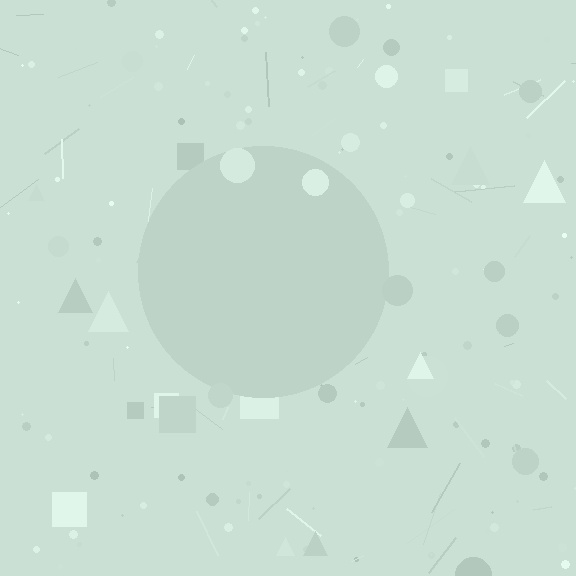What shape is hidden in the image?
A circle is hidden in the image.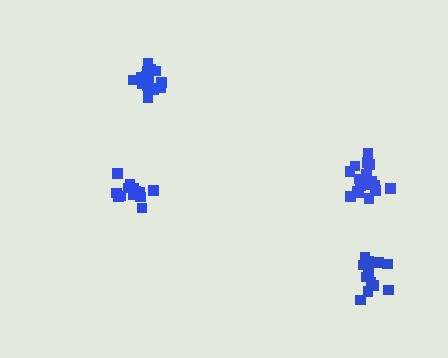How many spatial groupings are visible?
There are 4 spatial groupings.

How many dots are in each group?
Group 1: 18 dots, Group 2: 18 dots, Group 3: 13 dots, Group 4: 15 dots (64 total).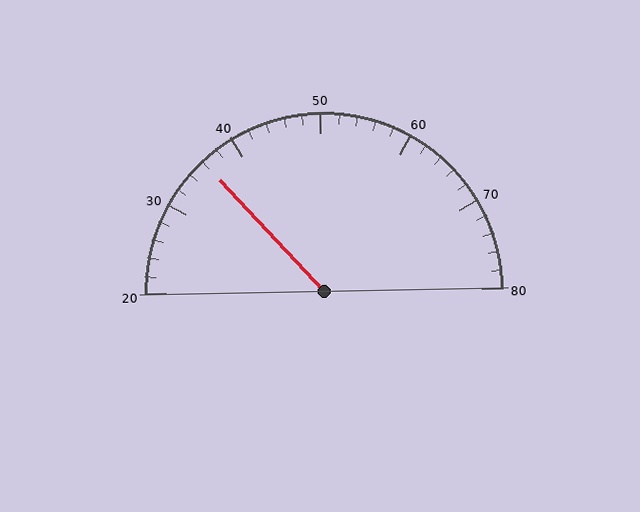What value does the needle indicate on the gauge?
The needle indicates approximately 36.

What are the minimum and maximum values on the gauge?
The gauge ranges from 20 to 80.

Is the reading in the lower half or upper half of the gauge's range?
The reading is in the lower half of the range (20 to 80).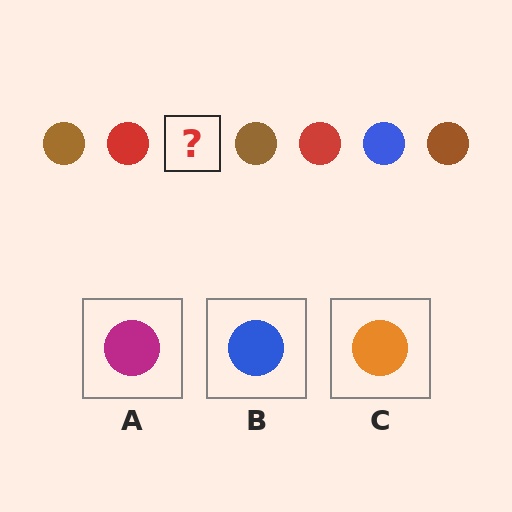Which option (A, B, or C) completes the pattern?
B.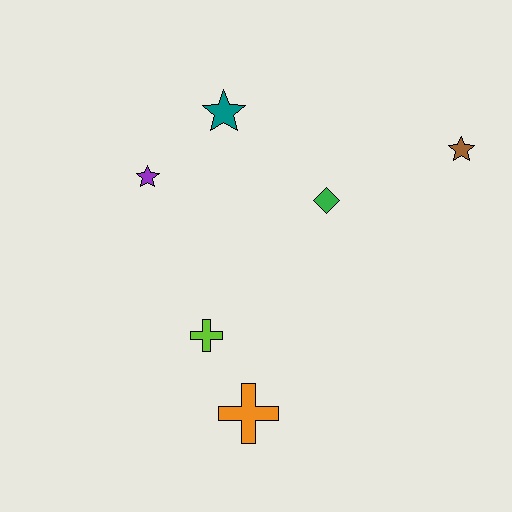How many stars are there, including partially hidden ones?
There are 3 stars.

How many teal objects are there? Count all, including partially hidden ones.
There is 1 teal object.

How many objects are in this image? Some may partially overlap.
There are 6 objects.